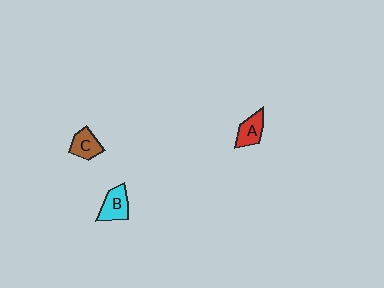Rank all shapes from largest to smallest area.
From largest to smallest: B (cyan), C (brown), A (red).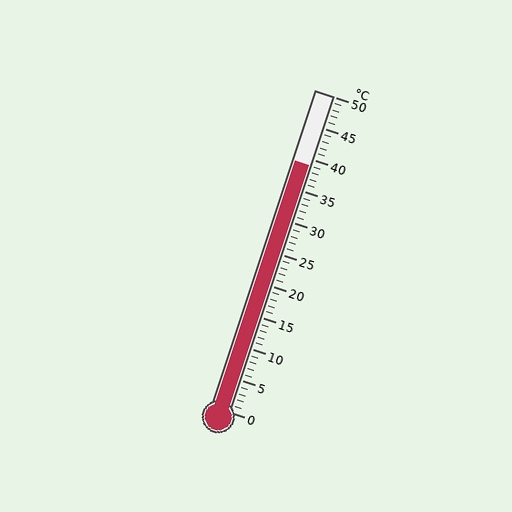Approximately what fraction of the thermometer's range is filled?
The thermometer is filled to approximately 80% of its range.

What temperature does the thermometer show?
The thermometer shows approximately 39°C.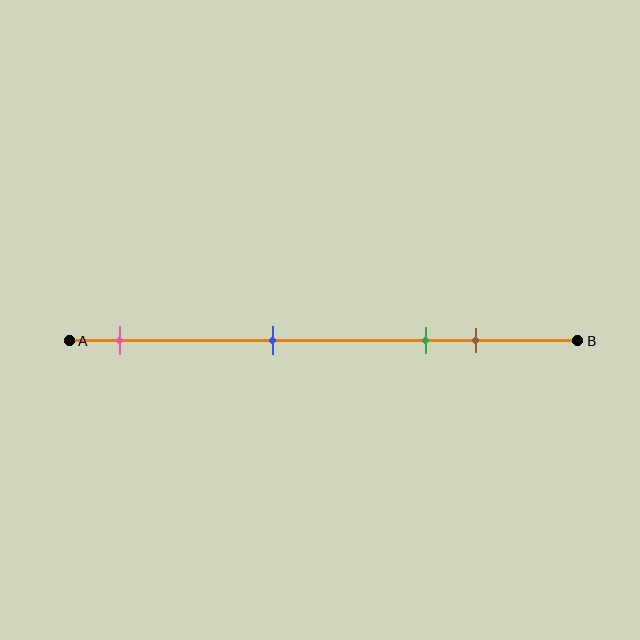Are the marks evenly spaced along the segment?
No, the marks are not evenly spaced.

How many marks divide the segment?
There are 4 marks dividing the segment.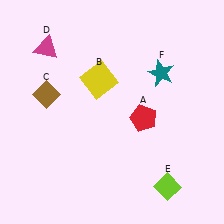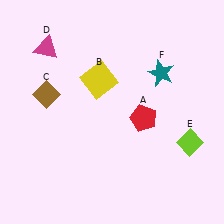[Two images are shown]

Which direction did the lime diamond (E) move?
The lime diamond (E) moved up.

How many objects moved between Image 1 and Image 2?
1 object moved between the two images.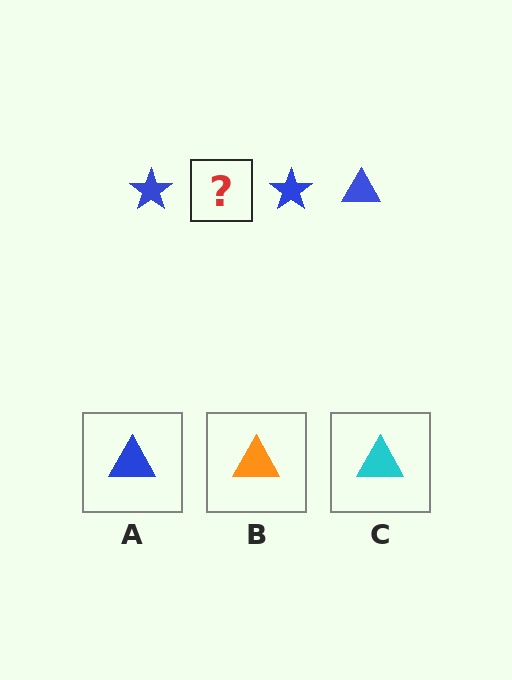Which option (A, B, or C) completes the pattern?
A.